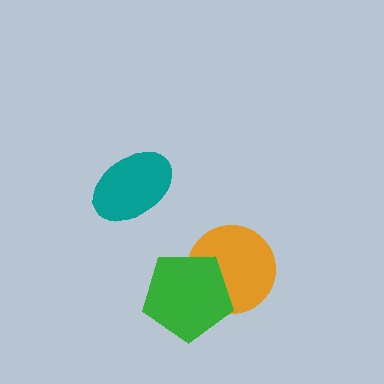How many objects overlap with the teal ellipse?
0 objects overlap with the teal ellipse.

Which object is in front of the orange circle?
The green pentagon is in front of the orange circle.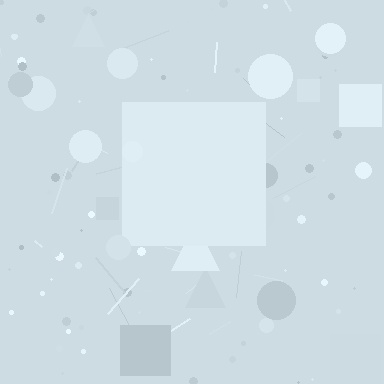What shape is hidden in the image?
A square is hidden in the image.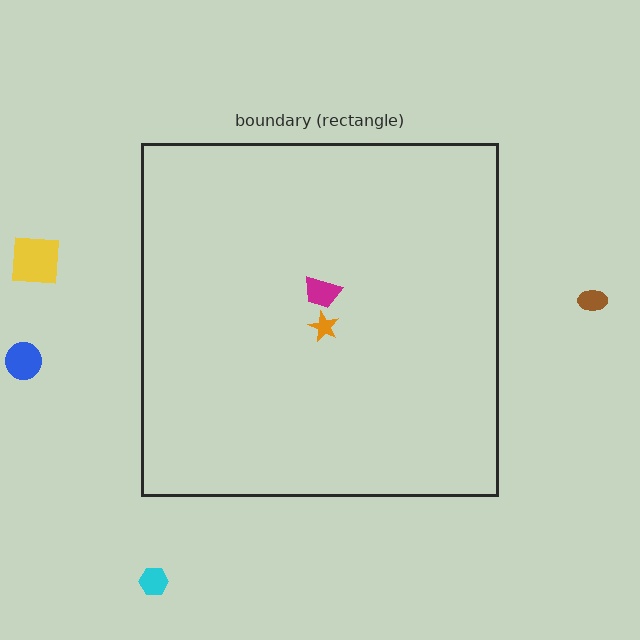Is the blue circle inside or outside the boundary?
Outside.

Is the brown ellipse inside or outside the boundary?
Outside.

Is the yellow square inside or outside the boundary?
Outside.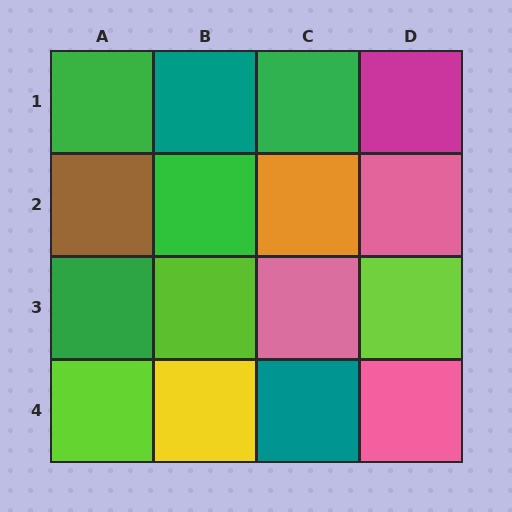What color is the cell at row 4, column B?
Yellow.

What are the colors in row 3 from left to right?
Green, lime, pink, lime.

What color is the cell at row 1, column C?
Green.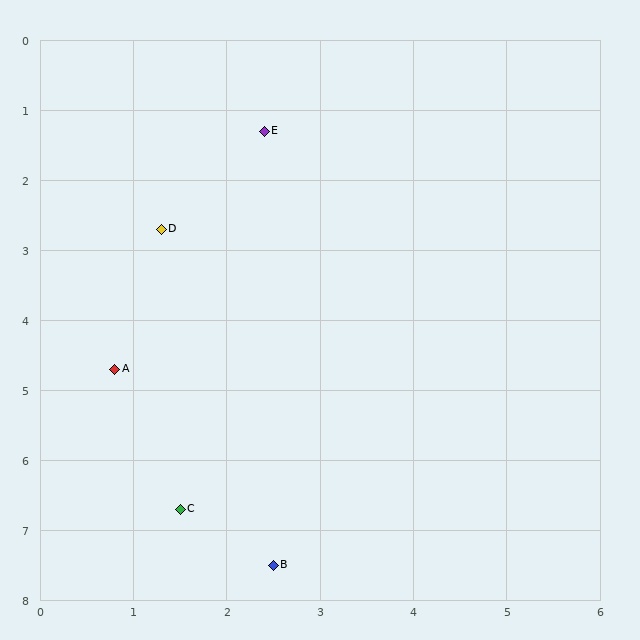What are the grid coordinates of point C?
Point C is at approximately (1.5, 6.7).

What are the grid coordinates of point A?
Point A is at approximately (0.8, 4.7).